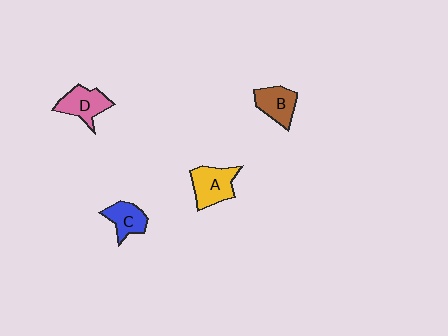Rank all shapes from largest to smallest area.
From largest to smallest: A (yellow), D (pink), B (brown), C (blue).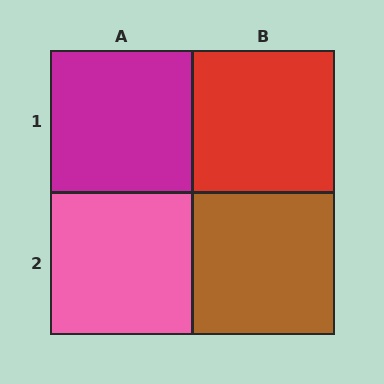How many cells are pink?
1 cell is pink.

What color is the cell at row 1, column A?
Magenta.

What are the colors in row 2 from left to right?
Pink, brown.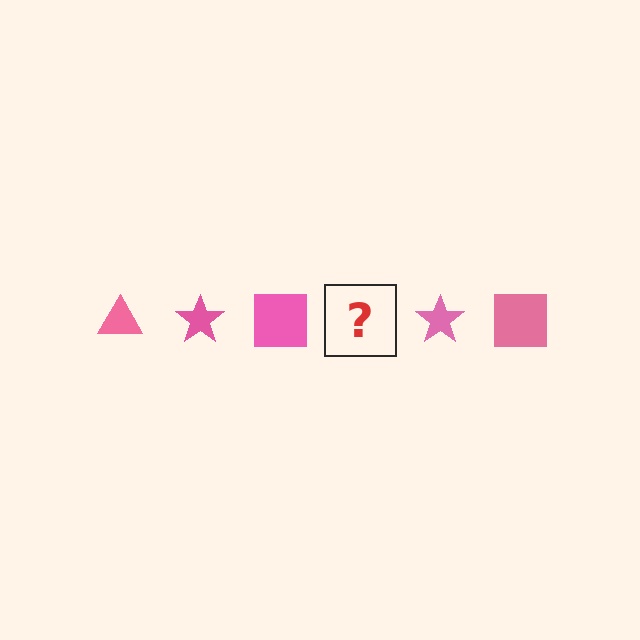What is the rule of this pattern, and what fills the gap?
The rule is that the pattern cycles through triangle, star, square shapes in pink. The gap should be filled with a pink triangle.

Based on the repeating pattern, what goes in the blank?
The blank should be a pink triangle.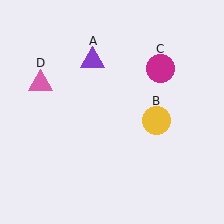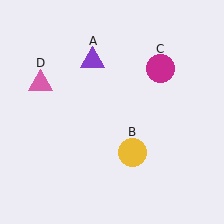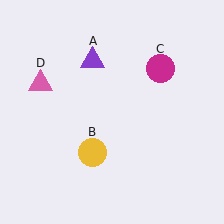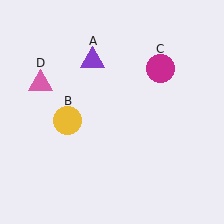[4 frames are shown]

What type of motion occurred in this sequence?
The yellow circle (object B) rotated clockwise around the center of the scene.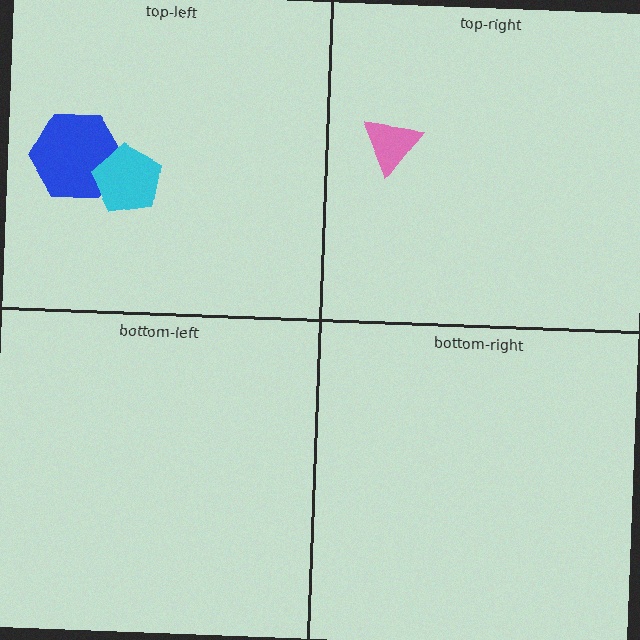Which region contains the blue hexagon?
The top-left region.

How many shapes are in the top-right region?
1.